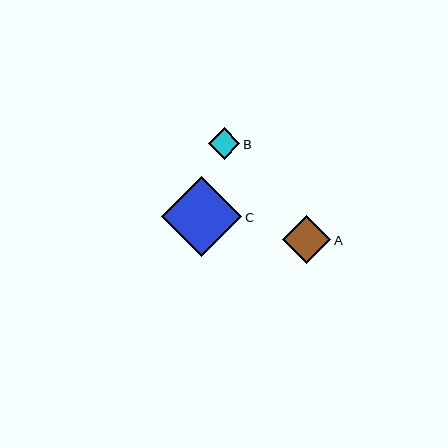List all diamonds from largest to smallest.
From largest to smallest: C, A, B.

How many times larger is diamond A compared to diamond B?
Diamond A is approximately 1.5 times the size of diamond B.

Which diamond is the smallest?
Diamond B is the smallest with a size of approximately 32 pixels.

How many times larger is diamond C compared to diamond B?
Diamond C is approximately 2.5 times the size of diamond B.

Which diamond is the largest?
Diamond C is the largest with a size of approximately 80 pixels.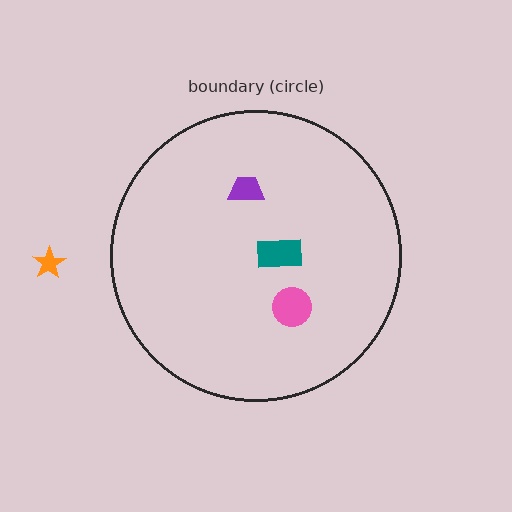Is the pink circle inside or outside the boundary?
Inside.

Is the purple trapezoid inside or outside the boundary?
Inside.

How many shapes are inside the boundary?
3 inside, 1 outside.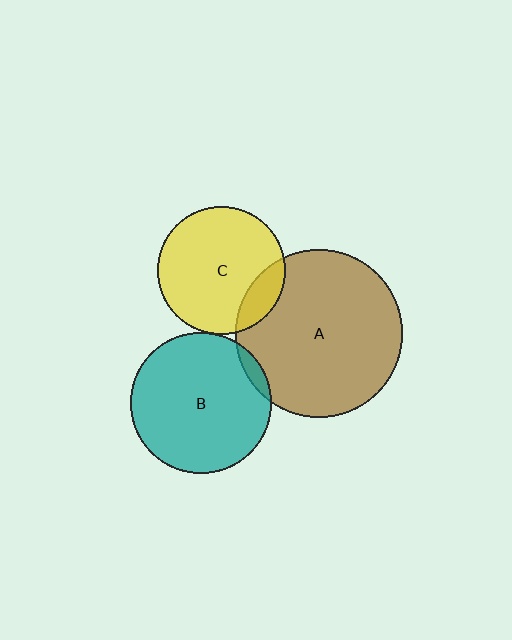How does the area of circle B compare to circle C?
Approximately 1.2 times.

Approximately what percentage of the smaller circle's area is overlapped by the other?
Approximately 5%.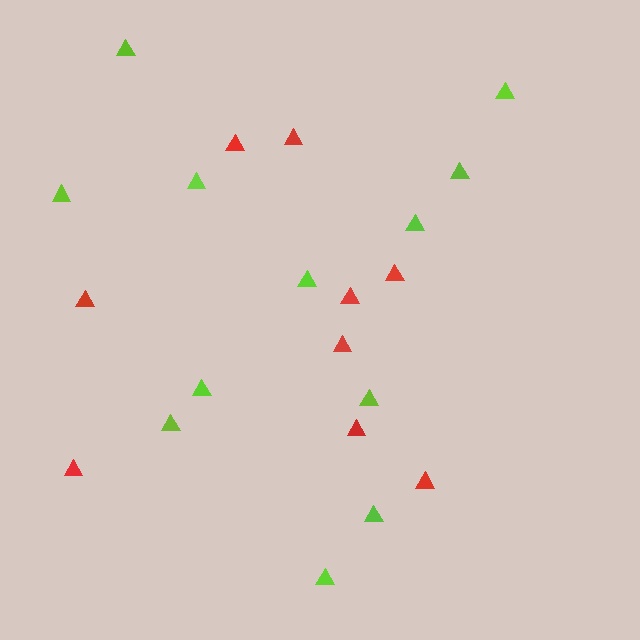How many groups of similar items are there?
There are 2 groups: one group of lime triangles (12) and one group of red triangles (9).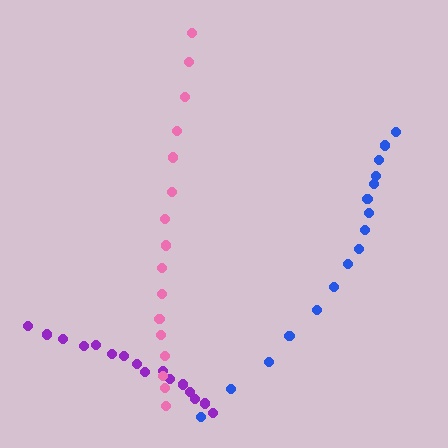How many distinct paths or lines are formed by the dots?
There are 3 distinct paths.